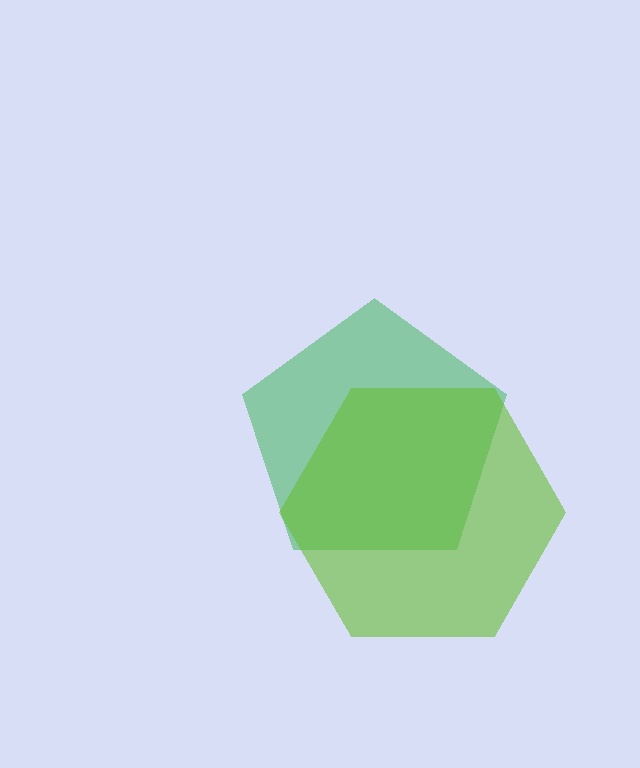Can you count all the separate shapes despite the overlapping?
Yes, there are 2 separate shapes.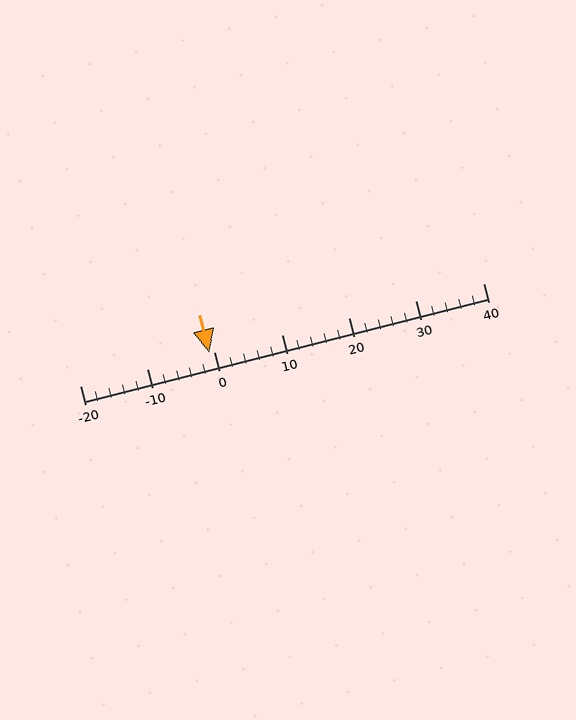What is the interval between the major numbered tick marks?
The major tick marks are spaced 10 units apart.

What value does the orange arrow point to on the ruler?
The orange arrow points to approximately -1.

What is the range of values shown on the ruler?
The ruler shows values from -20 to 40.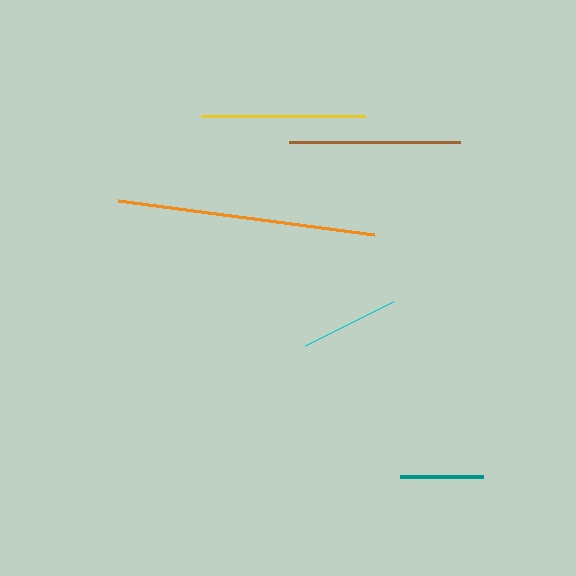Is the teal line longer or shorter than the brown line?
The brown line is longer than the teal line.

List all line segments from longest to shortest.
From longest to shortest: orange, brown, yellow, cyan, teal.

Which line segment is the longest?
The orange line is the longest at approximately 258 pixels.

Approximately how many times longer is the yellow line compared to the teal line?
The yellow line is approximately 2.0 times the length of the teal line.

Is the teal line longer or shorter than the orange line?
The orange line is longer than the teal line.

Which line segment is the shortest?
The teal line is the shortest at approximately 84 pixels.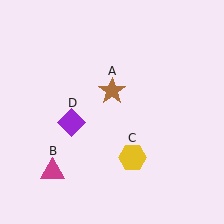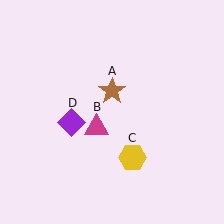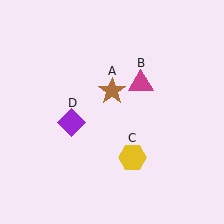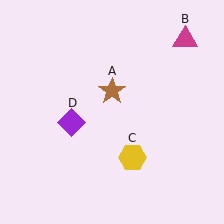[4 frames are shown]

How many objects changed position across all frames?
1 object changed position: magenta triangle (object B).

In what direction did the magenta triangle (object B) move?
The magenta triangle (object B) moved up and to the right.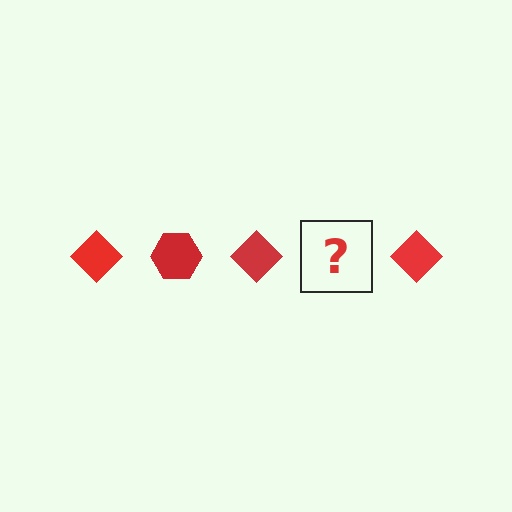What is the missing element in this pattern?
The missing element is a red hexagon.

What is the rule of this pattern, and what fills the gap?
The rule is that the pattern cycles through diamond, hexagon shapes in red. The gap should be filled with a red hexagon.